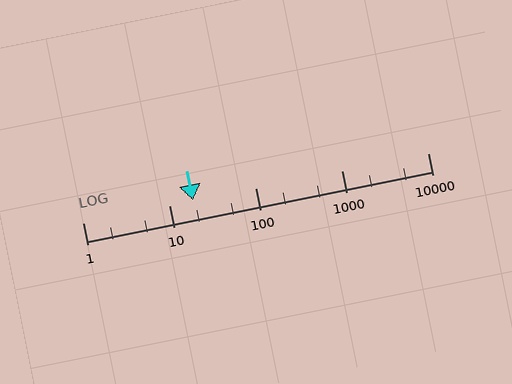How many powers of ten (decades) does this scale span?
The scale spans 4 decades, from 1 to 10000.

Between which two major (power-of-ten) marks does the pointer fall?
The pointer is between 10 and 100.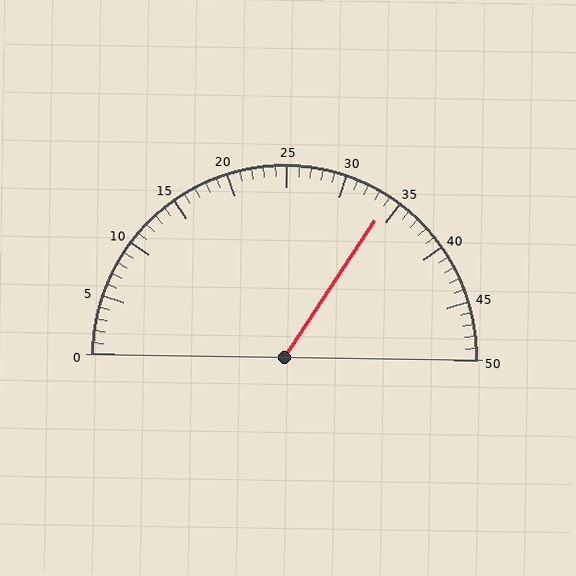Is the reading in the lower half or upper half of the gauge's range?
The reading is in the upper half of the range (0 to 50).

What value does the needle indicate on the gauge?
The needle indicates approximately 34.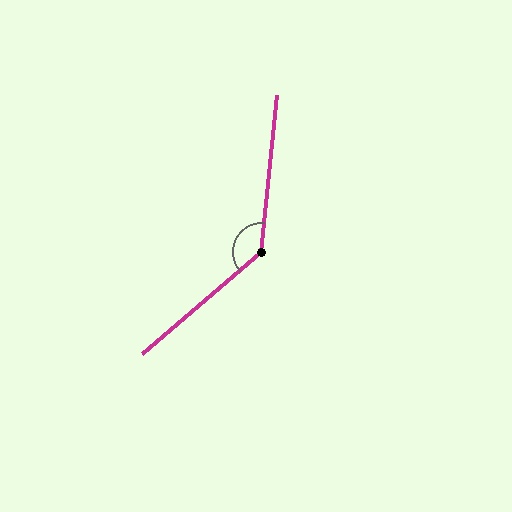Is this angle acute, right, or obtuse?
It is obtuse.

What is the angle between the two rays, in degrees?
Approximately 136 degrees.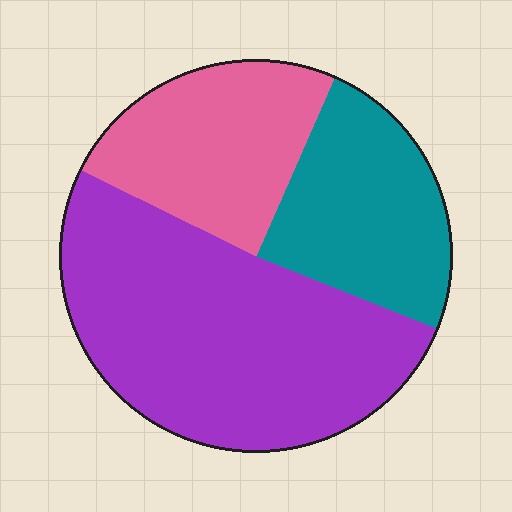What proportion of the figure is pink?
Pink takes up about one quarter (1/4) of the figure.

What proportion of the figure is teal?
Teal covers 24% of the figure.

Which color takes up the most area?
Purple, at roughly 50%.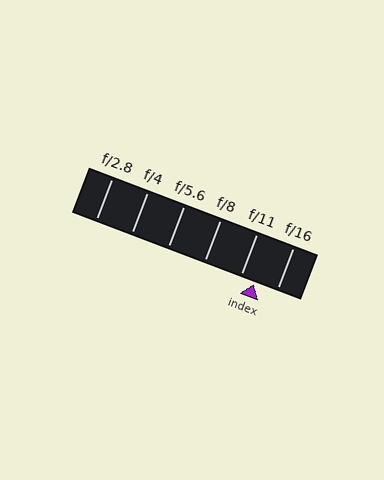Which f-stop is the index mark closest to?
The index mark is closest to f/11.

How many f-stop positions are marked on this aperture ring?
There are 6 f-stop positions marked.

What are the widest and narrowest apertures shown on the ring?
The widest aperture shown is f/2.8 and the narrowest is f/16.